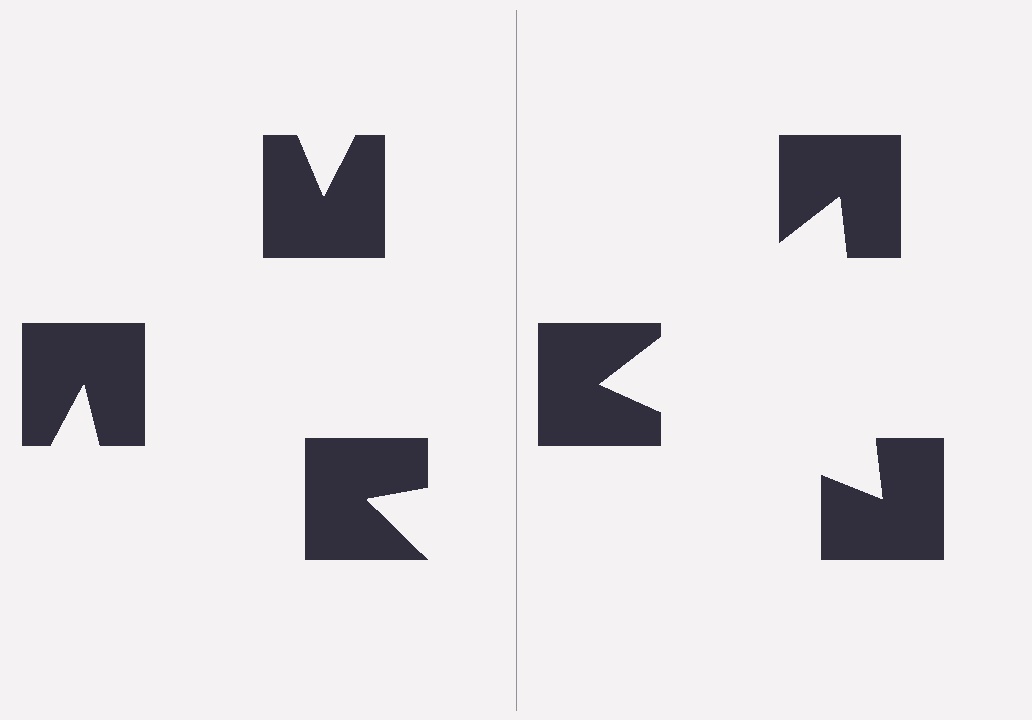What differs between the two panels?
The notched squares are positioned identically on both sides; only the wedge orientations differ. On the right they align to a triangle; on the left they are misaligned.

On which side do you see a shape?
An illusory triangle appears on the right side. On the left side the wedge cuts are rotated, so no coherent shape forms.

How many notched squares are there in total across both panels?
6 — 3 on each side.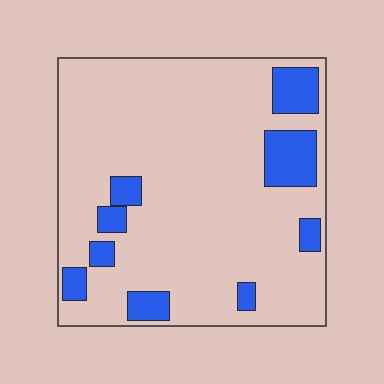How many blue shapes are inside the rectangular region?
9.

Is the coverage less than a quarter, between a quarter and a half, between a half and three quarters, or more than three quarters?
Less than a quarter.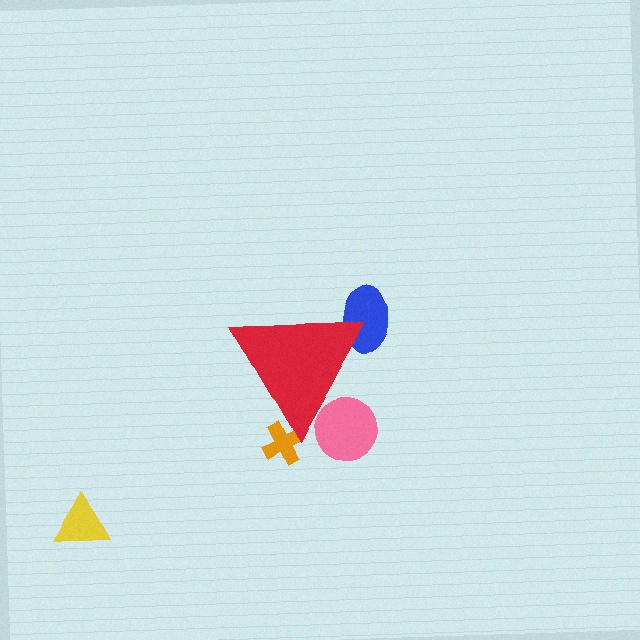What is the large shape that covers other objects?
A red triangle.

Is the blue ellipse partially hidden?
Yes, the blue ellipse is partially hidden behind the red triangle.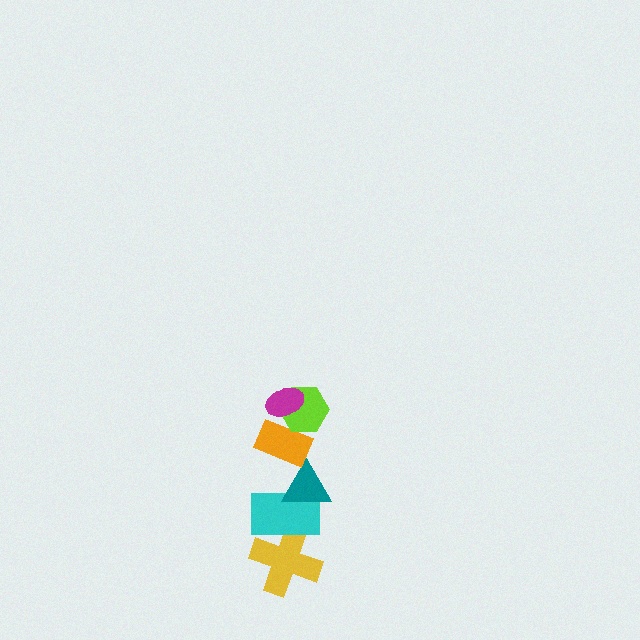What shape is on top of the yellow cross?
The cyan rectangle is on top of the yellow cross.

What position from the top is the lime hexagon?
The lime hexagon is 2nd from the top.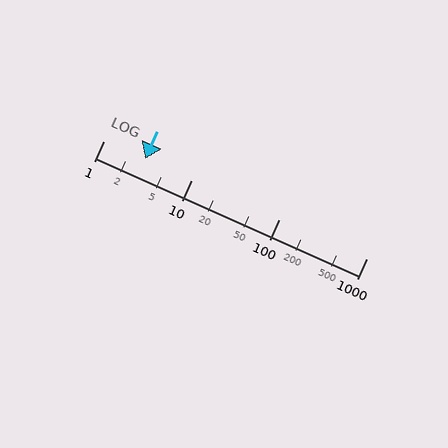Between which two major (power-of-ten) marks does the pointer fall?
The pointer is between 1 and 10.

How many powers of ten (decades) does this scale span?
The scale spans 3 decades, from 1 to 1000.